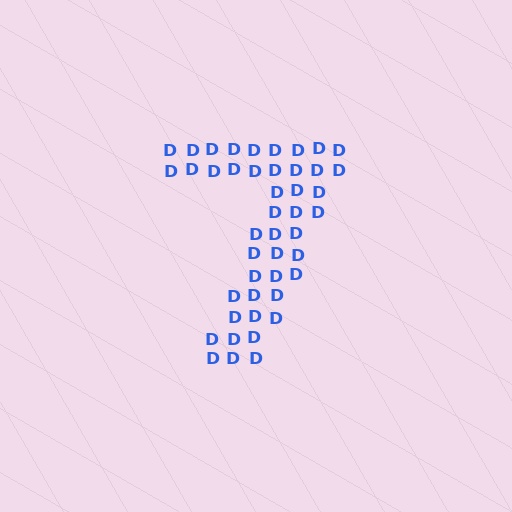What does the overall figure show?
The overall figure shows the digit 7.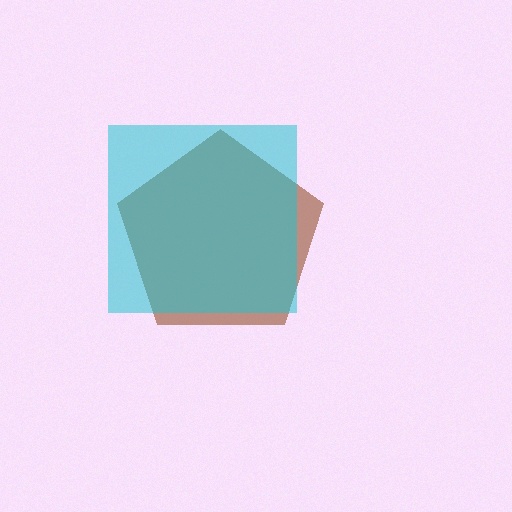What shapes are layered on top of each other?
The layered shapes are: a brown pentagon, a cyan square.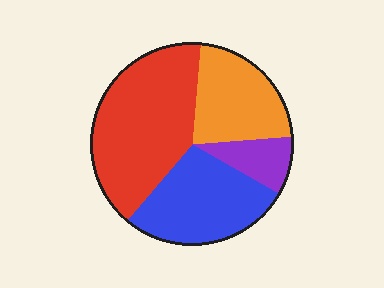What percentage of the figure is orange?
Orange takes up less than a quarter of the figure.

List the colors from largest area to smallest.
From largest to smallest: red, blue, orange, purple.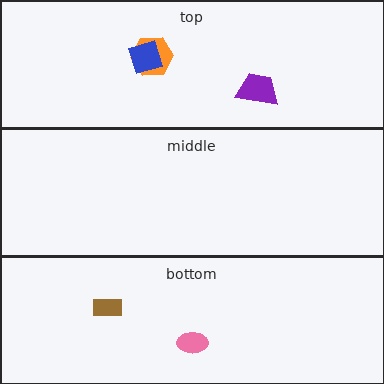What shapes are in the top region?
The orange hexagon, the purple trapezoid, the blue diamond.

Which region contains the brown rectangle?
The bottom region.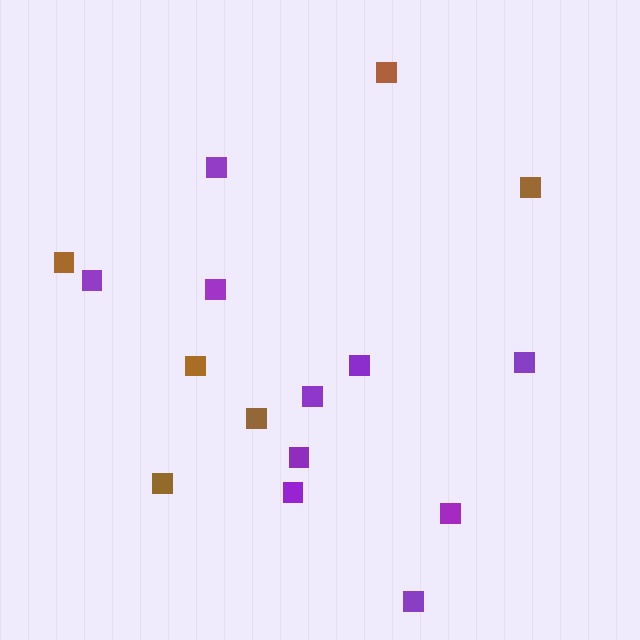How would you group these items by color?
There are 2 groups: one group of brown squares (6) and one group of purple squares (10).